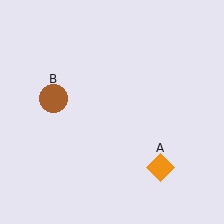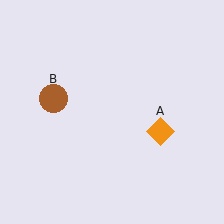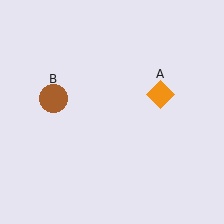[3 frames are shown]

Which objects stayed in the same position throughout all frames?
Brown circle (object B) remained stationary.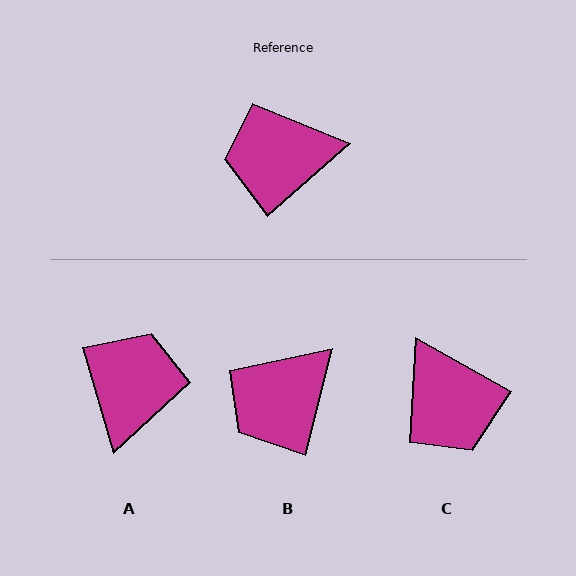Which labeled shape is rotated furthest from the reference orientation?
A, about 115 degrees away.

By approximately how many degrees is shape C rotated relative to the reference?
Approximately 109 degrees counter-clockwise.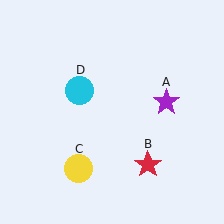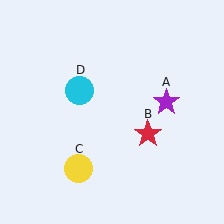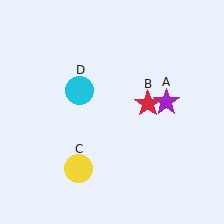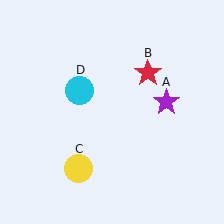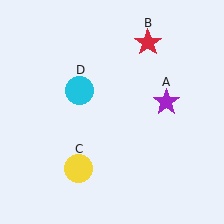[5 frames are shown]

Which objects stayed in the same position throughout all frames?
Purple star (object A) and yellow circle (object C) and cyan circle (object D) remained stationary.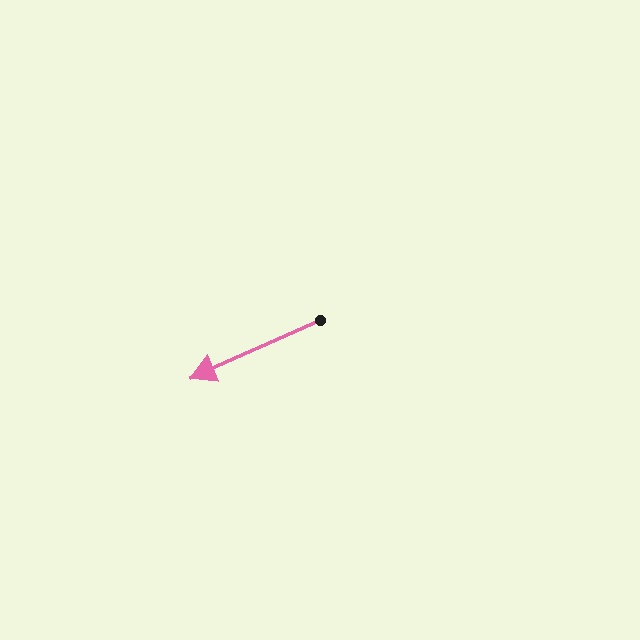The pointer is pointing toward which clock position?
Roughly 8 o'clock.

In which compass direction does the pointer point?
Southwest.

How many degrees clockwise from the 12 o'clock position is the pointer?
Approximately 246 degrees.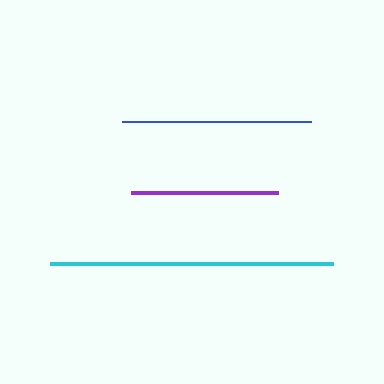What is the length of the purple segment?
The purple segment is approximately 147 pixels long.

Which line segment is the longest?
The cyan line is the longest at approximately 284 pixels.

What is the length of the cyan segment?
The cyan segment is approximately 284 pixels long.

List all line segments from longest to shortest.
From longest to shortest: cyan, blue, purple.